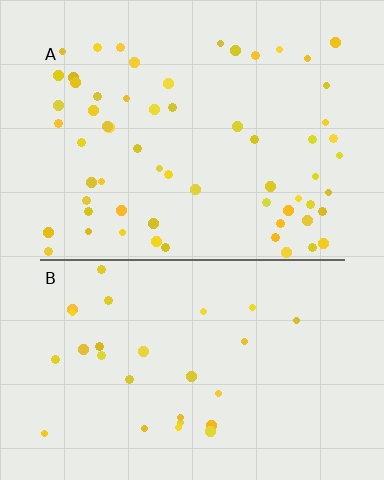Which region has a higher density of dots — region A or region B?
A (the top).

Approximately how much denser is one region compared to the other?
Approximately 2.2× — region A over region B.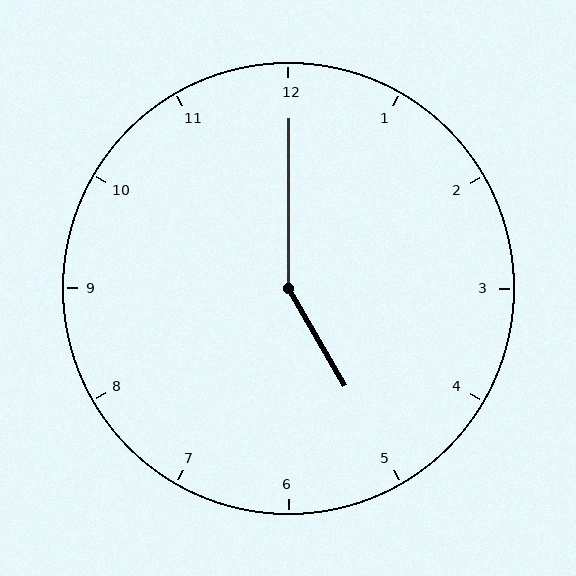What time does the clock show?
5:00.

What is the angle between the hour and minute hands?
Approximately 150 degrees.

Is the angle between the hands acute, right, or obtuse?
It is obtuse.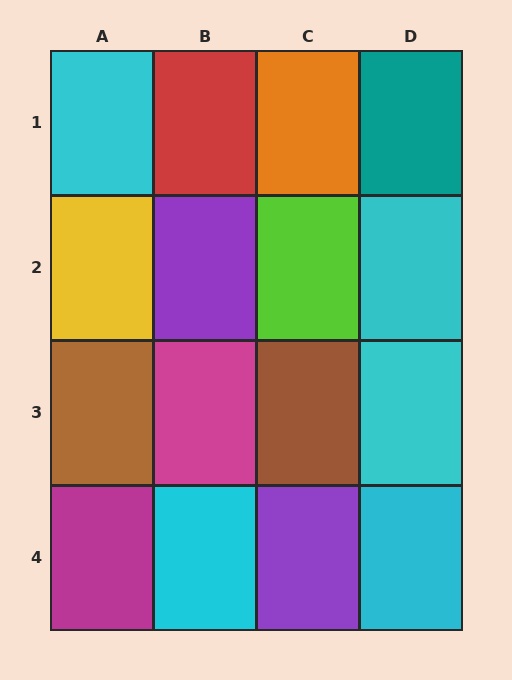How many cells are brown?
2 cells are brown.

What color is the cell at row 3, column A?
Brown.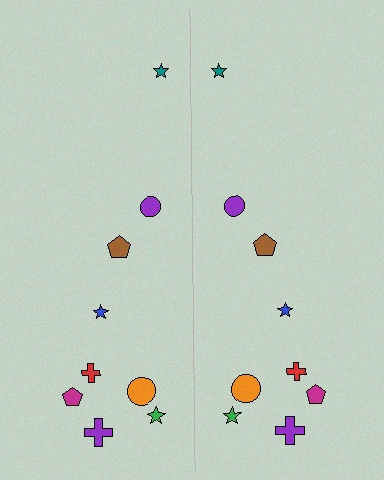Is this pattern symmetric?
Yes, this pattern has bilateral (reflection) symmetry.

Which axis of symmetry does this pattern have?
The pattern has a vertical axis of symmetry running through the center of the image.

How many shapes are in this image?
There are 18 shapes in this image.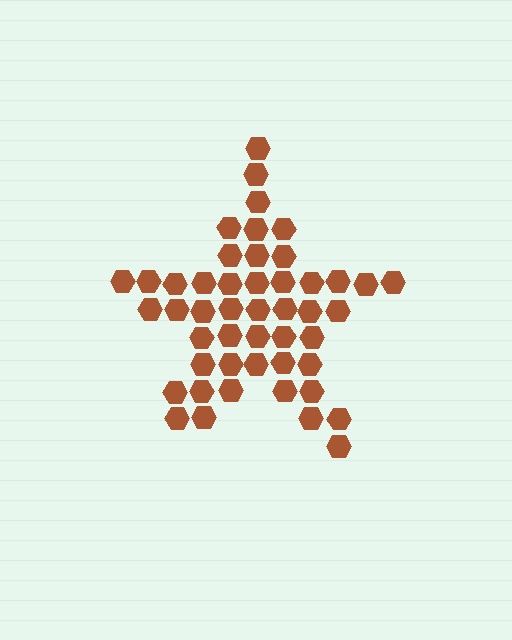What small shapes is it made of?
It is made of small hexagons.